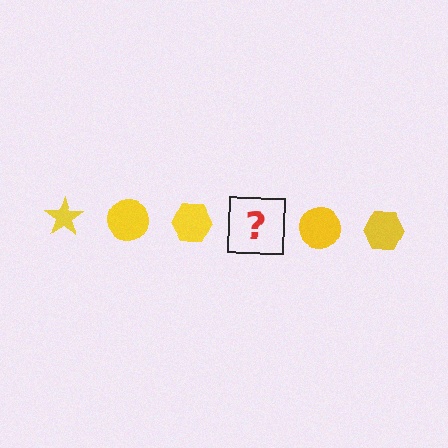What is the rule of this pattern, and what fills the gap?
The rule is that the pattern cycles through star, circle, hexagon shapes in yellow. The gap should be filled with a yellow star.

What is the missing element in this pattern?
The missing element is a yellow star.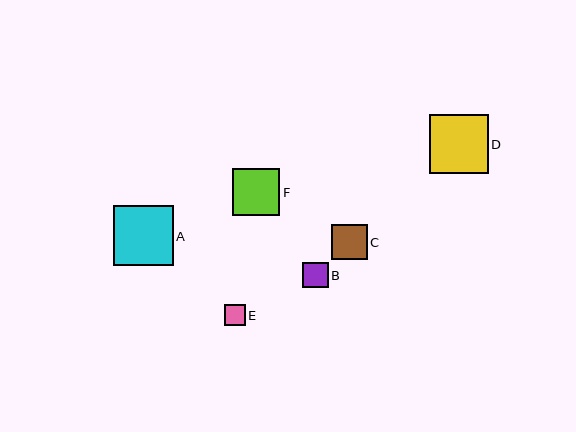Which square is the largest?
Square A is the largest with a size of approximately 60 pixels.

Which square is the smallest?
Square E is the smallest with a size of approximately 21 pixels.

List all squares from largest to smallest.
From largest to smallest: A, D, F, C, B, E.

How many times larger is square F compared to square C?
Square F is approximately 1.3 times the size of square C.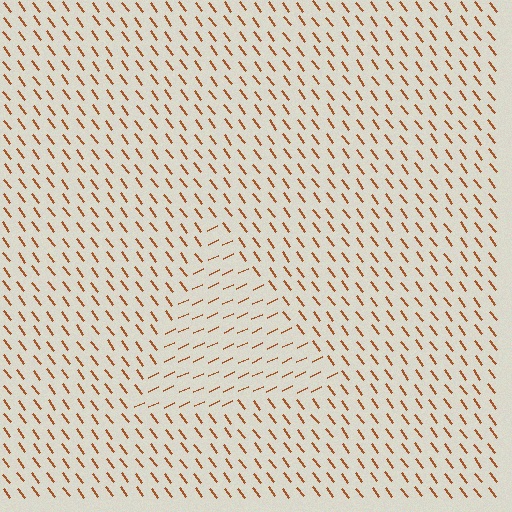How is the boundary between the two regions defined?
The boundary is defined purely by a change in line orientation (approximately 78 degrees difference). All lines are the same color and thickness.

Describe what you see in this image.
The image is filled with small brown line segments. A triangle region in the image has lines oriented differently from the surrounding lines, creating a visible texture boundary.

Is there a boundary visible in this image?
Yes, there is a texture boundary formed by a change in line orientation.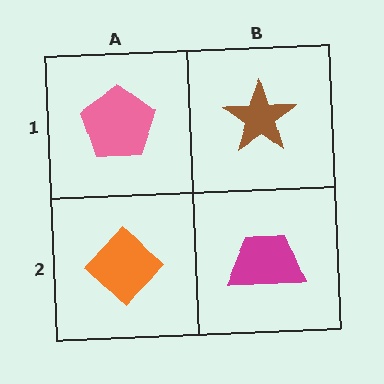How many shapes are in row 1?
2 shapes.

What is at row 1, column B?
A brown star.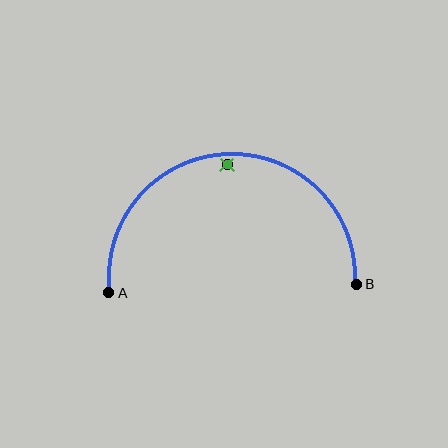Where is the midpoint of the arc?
The arc midpoint is the point on the curve farthest from the straight line joining A and B. It sits above that line.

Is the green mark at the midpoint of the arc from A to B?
No — the green mark does not lie on the arc at all. It sits slightly inside the curve.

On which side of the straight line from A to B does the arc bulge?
The arc bulges above the straight line connecting A and B.